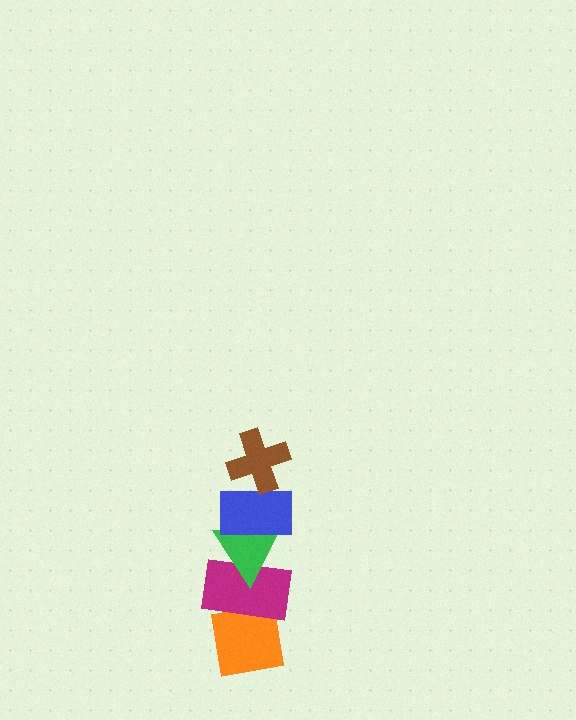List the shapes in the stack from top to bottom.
From top to bottom: the brown cross, the blue rectangle, the green triangle, the magenta rectangle, the orange square.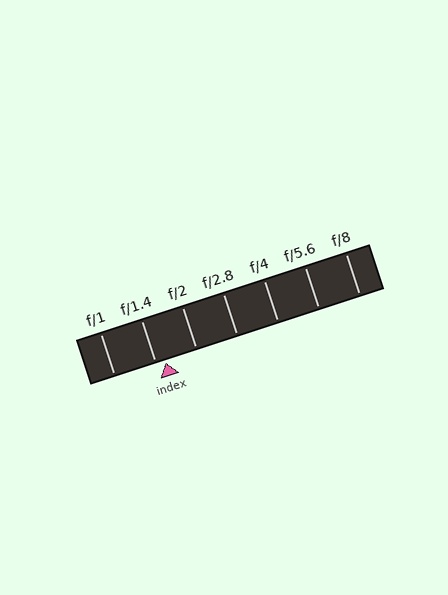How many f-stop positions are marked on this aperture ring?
There are 7 f-stop positions marked.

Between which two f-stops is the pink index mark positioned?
The index mark is between f/1.4 and f/2.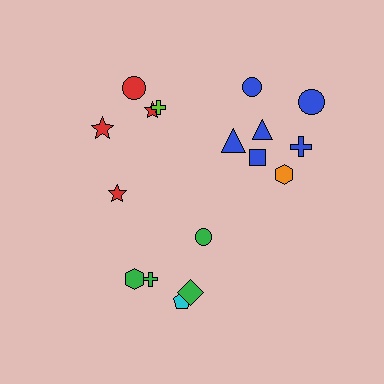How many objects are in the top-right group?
There are 7 objects.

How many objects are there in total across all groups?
There are 17 objects.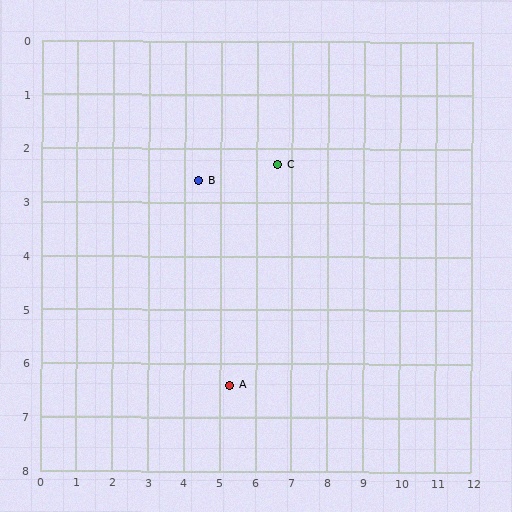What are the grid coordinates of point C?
Point C is at approximately (6.6, 2.3).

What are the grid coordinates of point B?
Point B is at approximately (4.4, 2.6).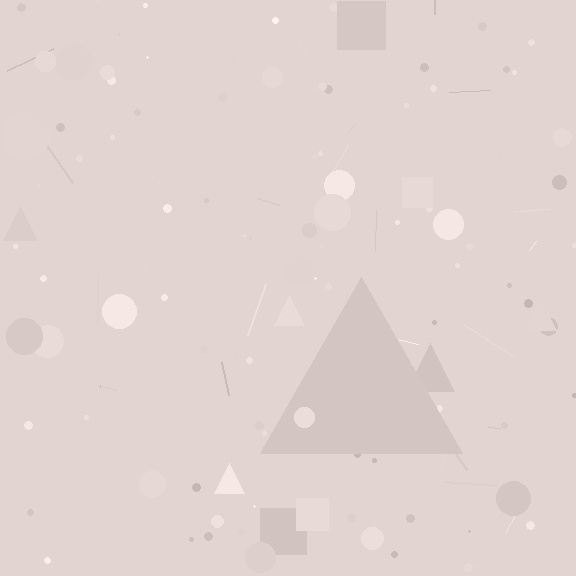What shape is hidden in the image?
A triangle is hidden in the image.